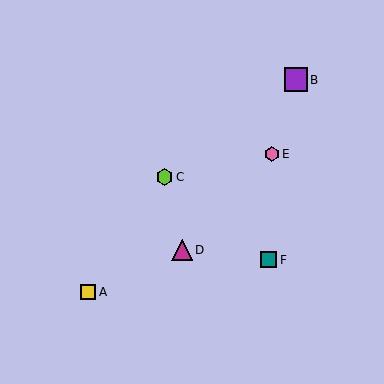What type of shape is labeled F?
Shape F is a teal square.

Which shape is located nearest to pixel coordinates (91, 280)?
The yellow square (labeled A) at (88, 292) is nearest to that location.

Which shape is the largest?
The purple square (labeled B) is the largest.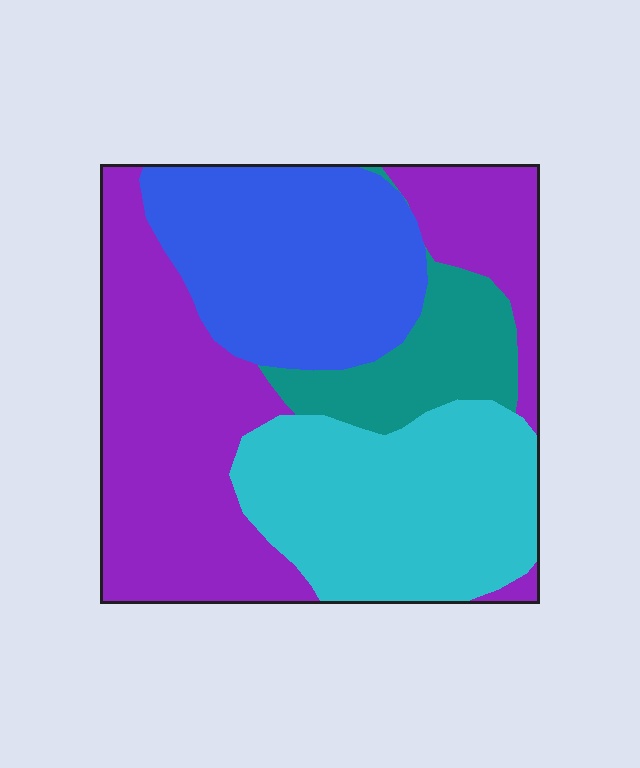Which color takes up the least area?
Teal, at roughly 10%.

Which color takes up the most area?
Purple, at roughly 40%.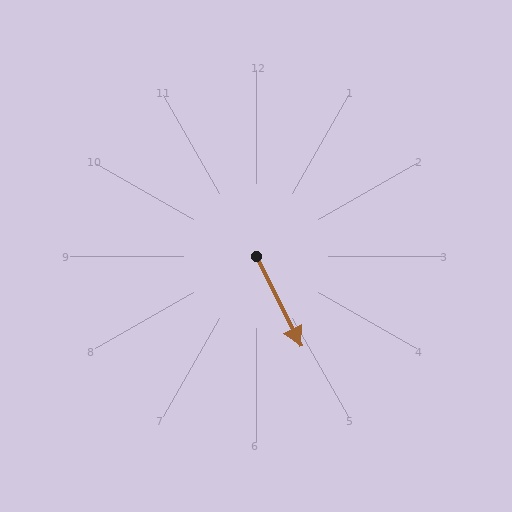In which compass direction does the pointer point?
Southeast.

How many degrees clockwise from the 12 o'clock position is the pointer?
Approximately 154 degrees.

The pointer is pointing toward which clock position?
Roughly 5 o'clock.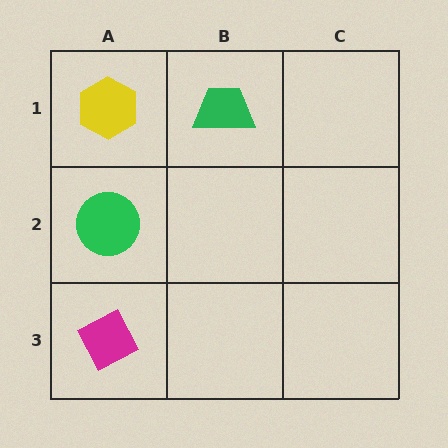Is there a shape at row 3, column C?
No, that cell is empty.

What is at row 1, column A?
A yellow hexagon.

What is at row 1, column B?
A green trapezoid.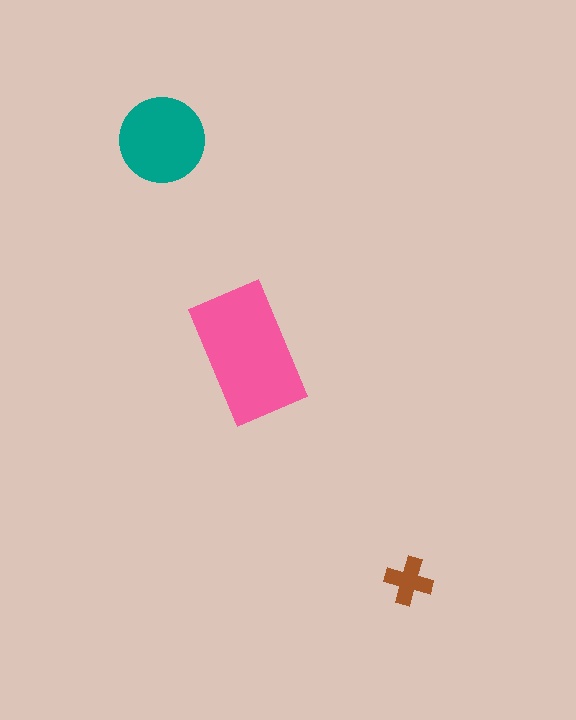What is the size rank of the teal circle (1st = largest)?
2nd.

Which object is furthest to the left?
The teal circle is leftmost.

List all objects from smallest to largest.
The brown cross, the teal circle, the pink rectangle.